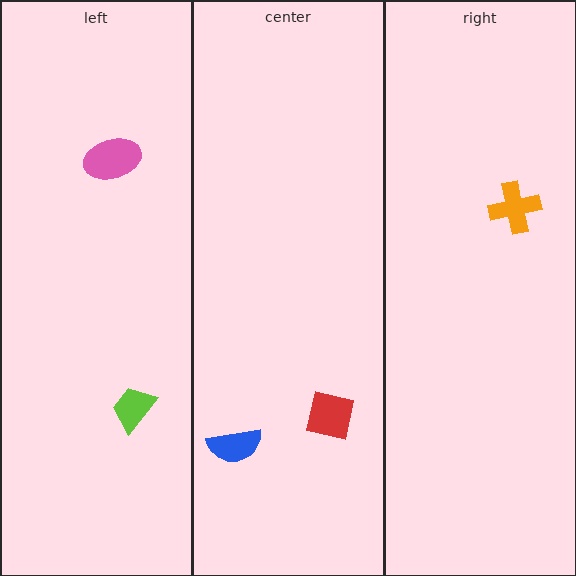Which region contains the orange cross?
The right region.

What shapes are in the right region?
The orange cross.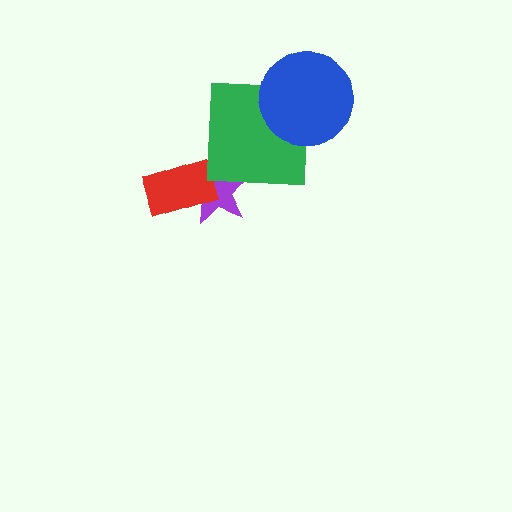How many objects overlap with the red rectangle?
1 object overlaps with the red rectangle.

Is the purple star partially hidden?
Yes, it is partially covered by another shape.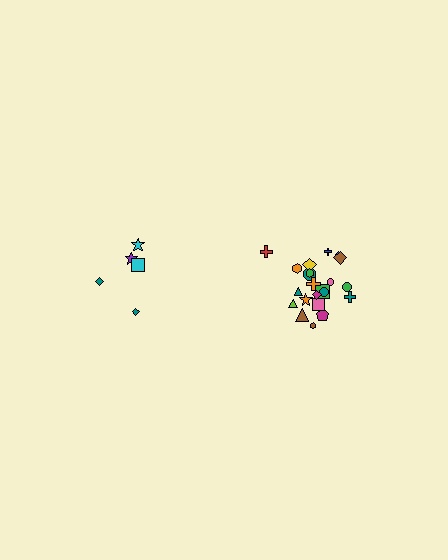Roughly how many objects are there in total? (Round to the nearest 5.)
Roughly 30 objects in total.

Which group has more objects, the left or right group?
The right group.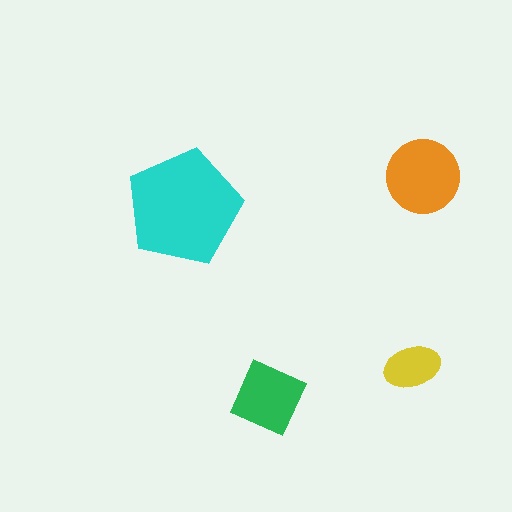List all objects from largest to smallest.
The cyan pentagon, the orange circle, the green square, the yellow ellipse.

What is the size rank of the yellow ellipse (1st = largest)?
4th.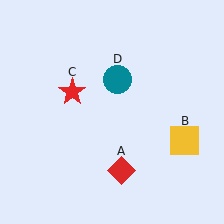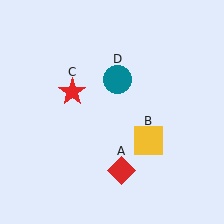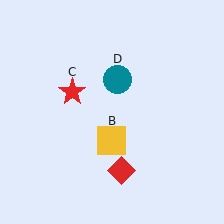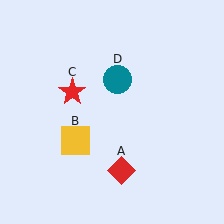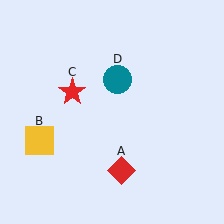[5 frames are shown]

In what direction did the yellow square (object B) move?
The yellow square (object B) moved left.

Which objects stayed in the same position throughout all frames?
Red diamond (object A) and red star (object C) and teal circle (object D) remained stationary.